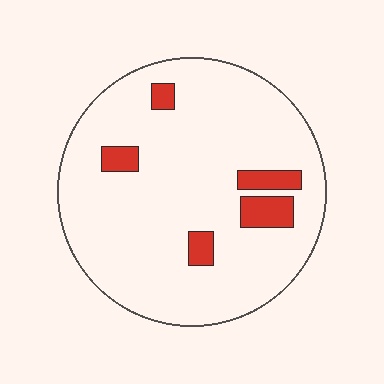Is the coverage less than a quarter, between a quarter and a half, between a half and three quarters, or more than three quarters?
Less than a quarter.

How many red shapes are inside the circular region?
5.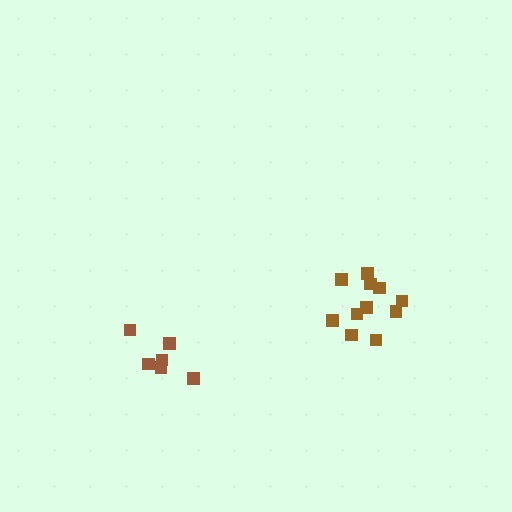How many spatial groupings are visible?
There are 2 spatial groupings.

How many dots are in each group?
Group 1: 6 dots, Group 2: 11 dots (17 total).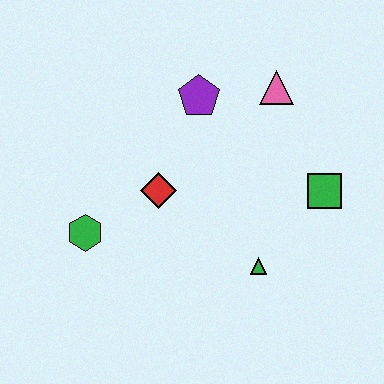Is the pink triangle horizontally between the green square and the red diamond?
Yes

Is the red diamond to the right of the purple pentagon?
No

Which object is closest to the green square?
The green triangle is closest to the green square.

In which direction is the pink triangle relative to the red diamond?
The pink triangle is to the right of the red diamond.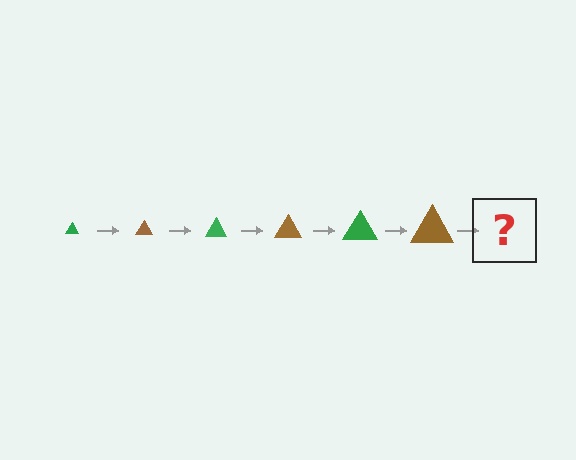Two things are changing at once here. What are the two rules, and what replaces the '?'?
The two rules are that the triangle grows larger each step and the color cycles through green and brown. The '?' should be a green triangle, larger than the previous one.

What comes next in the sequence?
The next element should be a green triangle, larger than the previous one.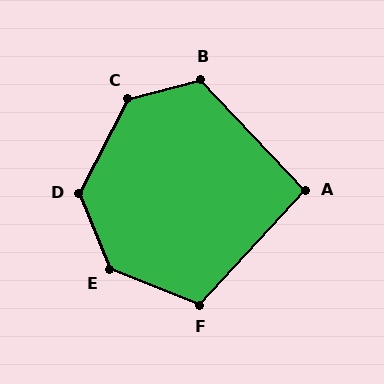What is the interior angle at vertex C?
Approximately 132 degrees (obtuse).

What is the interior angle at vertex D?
Approximately 131 degrees (obtuse).